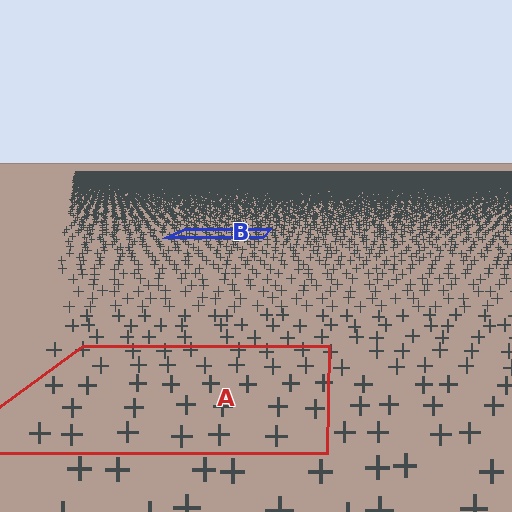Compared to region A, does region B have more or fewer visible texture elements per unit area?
Region B has more texture elements per unit area — they are packed more densely because it is farther away.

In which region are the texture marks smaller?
The texture marks are smaller in region B, because it is farther away.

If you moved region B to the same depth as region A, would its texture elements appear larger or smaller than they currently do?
They would appear larger. At a closer depth, the same texture elements are projected at a bigger on-screen size.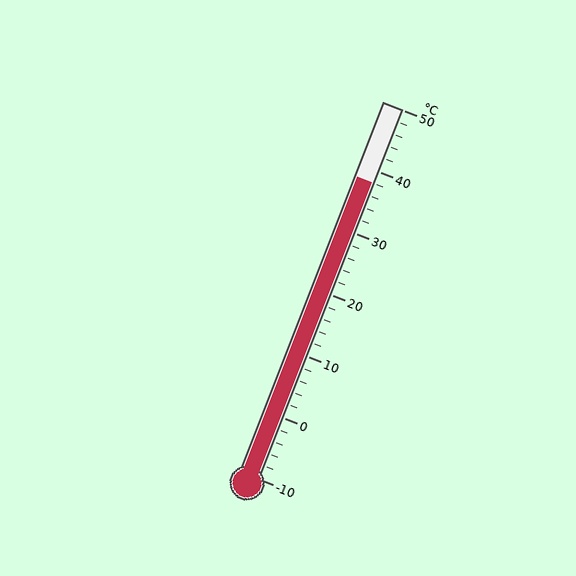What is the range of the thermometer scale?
The thermometer scale ranges from -10°C to 50°C.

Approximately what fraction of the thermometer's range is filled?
The thermometer is filled to approximately 80% of its range.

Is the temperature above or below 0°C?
The temperature is above 0°C.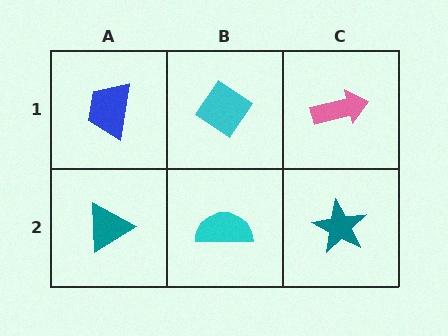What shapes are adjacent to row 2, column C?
A pink arrow (row 1, column C), a cyan semicircle (row 2, column B).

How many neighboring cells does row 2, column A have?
2.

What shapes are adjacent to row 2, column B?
A cyan diamond (row 1, column B), a teal triangle (row 2, column A), a teal star (row 2, column C).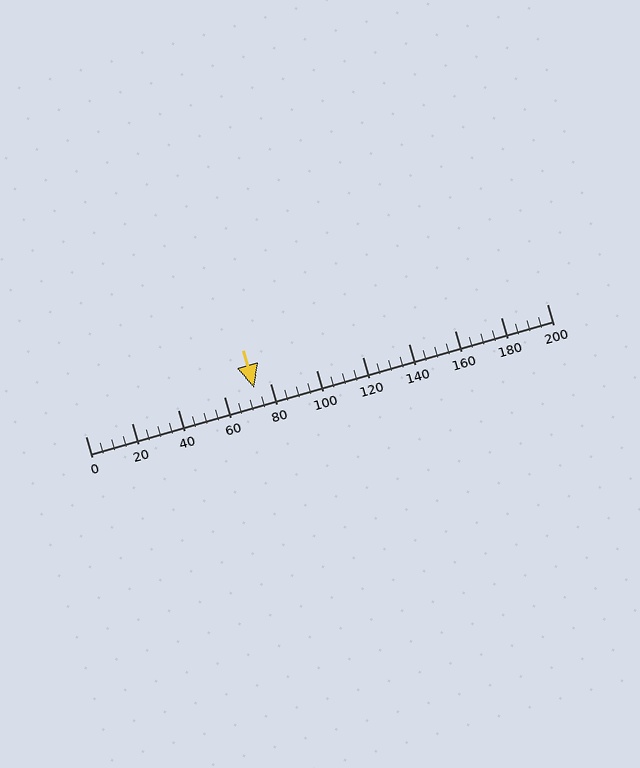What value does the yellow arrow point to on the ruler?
The yellow arrow points to approximately 73.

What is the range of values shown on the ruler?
The ruler shows values from 0 to 200.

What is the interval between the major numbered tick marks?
The major tick marks are spaced 20 units apart.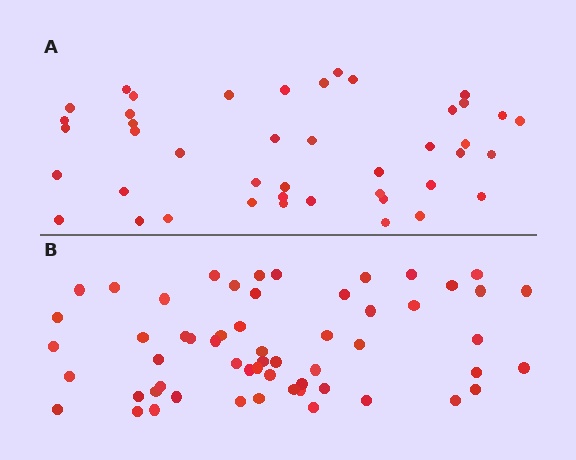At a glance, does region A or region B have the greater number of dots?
Region B (the bottom region) has more dots.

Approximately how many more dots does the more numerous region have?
Region B has approximately 15 more dots than region A.